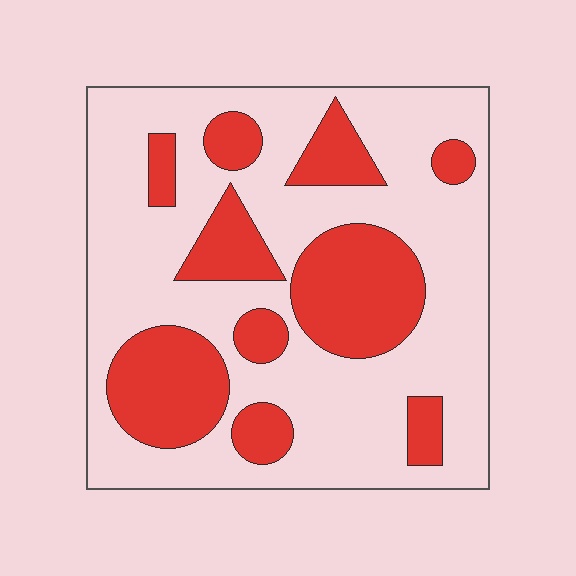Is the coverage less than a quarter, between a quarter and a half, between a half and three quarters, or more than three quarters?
Between a quarter and a half.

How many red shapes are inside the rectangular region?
10.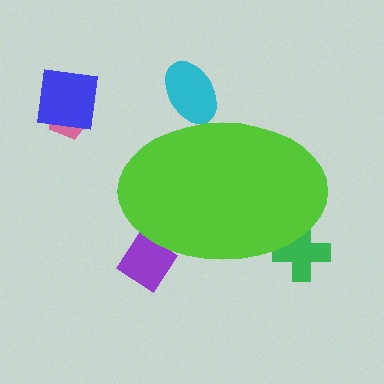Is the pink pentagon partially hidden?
No, the pink pentagon is fully visible.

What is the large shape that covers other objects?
A lime ellipse.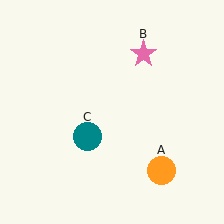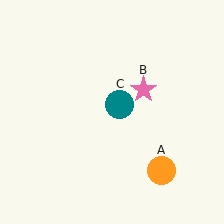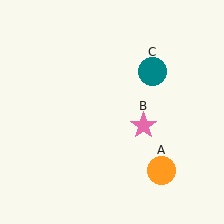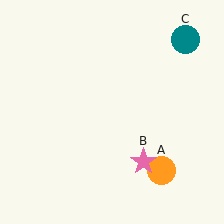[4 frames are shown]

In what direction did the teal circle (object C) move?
The teal circle (object C) moved up and to the right.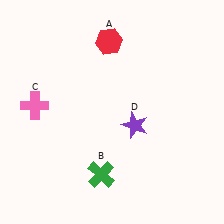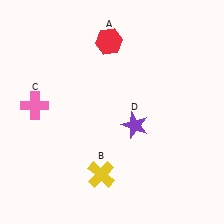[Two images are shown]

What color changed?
The cross (B) changed from green in Image 1 to yellow in Image 2.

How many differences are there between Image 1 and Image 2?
There is 1 difference between the two images.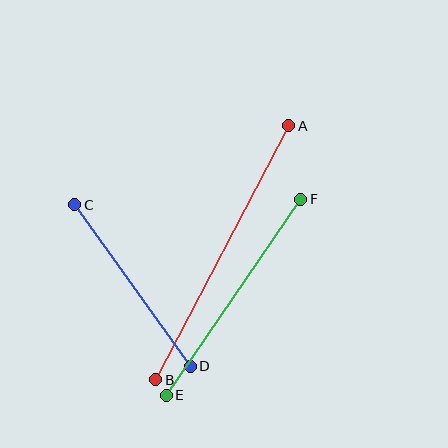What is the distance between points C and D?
The distance is approximately 198 pixels.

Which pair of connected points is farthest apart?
Points A and B are farthest apart.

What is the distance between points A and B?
The distance is approximately 287 pixels.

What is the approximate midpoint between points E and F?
The midpoint is at approximately (233, 297) pixels.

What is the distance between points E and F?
The distance is approximately 238 pixels.